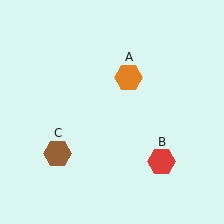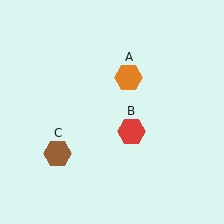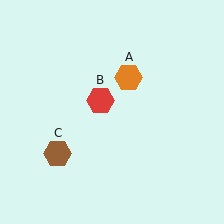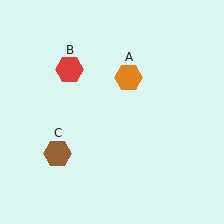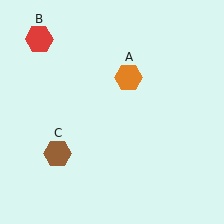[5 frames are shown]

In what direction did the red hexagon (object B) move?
The red hexagon (object B) moved up and to the left.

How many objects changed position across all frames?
1 object changed position: red hexagon (object B).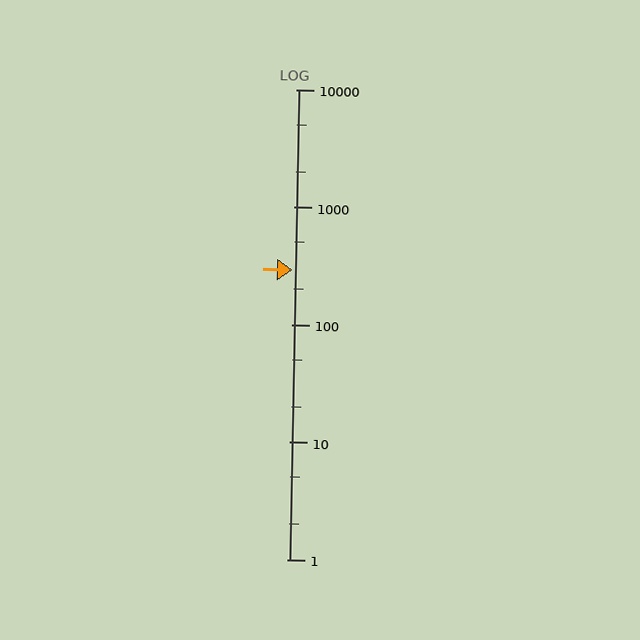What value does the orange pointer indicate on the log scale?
The pointer indicates approximately 290.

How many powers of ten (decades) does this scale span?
The scale spans 4 decades, from 1 to 10000.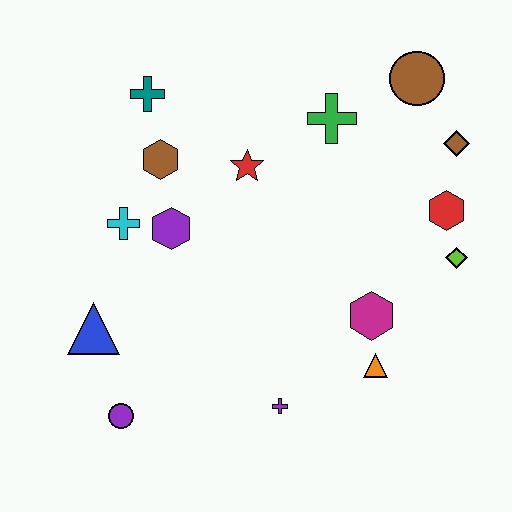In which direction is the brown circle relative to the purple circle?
The brown circle is above the purple circle.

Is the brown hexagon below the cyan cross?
No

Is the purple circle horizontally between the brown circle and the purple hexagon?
No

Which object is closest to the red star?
The brown hexagon is closest to the red star.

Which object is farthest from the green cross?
The purple circle is farthest from the green cross.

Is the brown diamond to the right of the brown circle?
Yes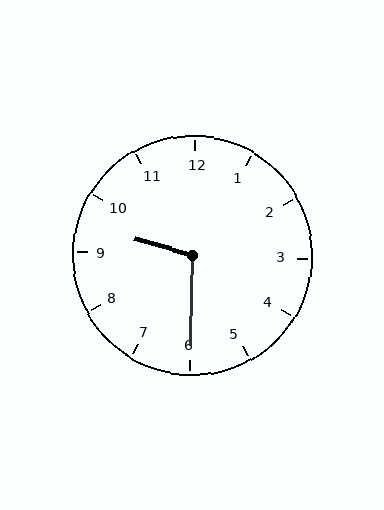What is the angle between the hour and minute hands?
Approximately 105 degrees.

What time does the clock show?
9:30.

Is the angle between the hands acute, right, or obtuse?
It is obtuse.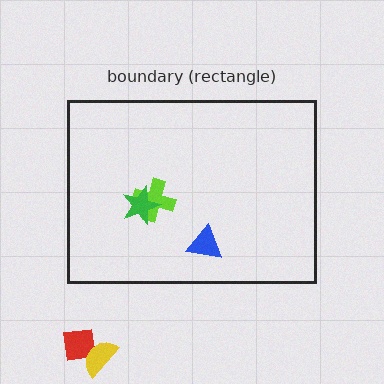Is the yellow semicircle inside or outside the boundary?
Outside.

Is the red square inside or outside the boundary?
Outside.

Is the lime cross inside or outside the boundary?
Inside.